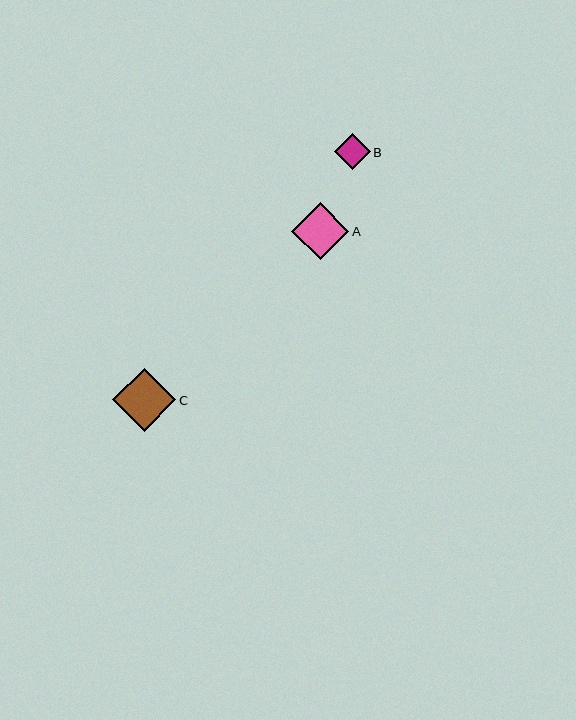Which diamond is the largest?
Diamond C is the largest with a size of approximately 63 pixels.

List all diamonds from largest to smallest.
From largest to smallest: C, A, B.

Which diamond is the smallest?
Diamond B is the smallest with a size of approximately 35 pixels.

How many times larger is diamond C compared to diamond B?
Diamond C is approximately 1.8 times the size of diamond B.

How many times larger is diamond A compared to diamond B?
Diamond A is approximately 1.6 times the size of diamond B.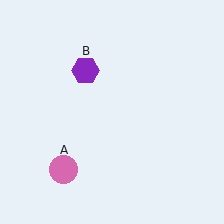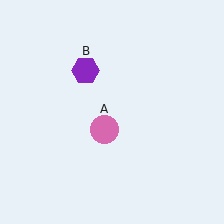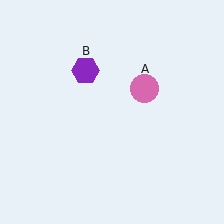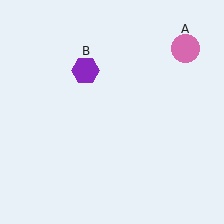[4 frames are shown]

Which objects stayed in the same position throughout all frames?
Purple hexagon (object B) remained stationary.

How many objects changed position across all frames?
1 object changed position: pink circle (object A).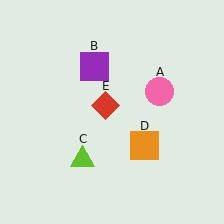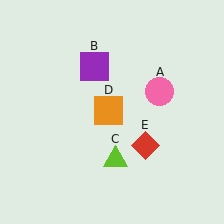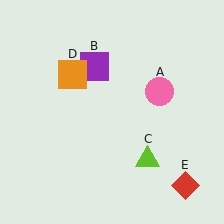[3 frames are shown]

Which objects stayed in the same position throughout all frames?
Pink circle (object A) and purple square (object B) remained stationary.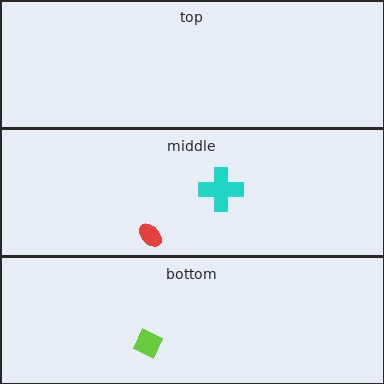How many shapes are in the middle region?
2.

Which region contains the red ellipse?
The middle region.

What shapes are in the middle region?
The red ellipse, the cyan cross.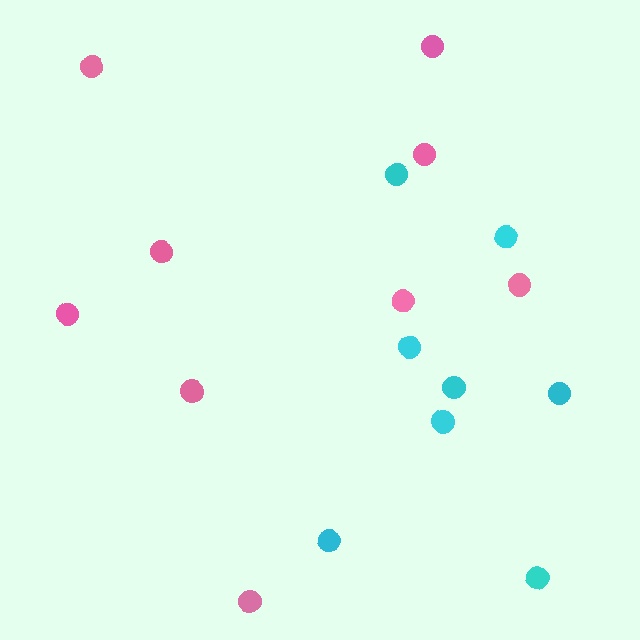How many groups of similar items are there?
There are 2 groups: one group of pink circles (9) and one group of cyan circles (8).